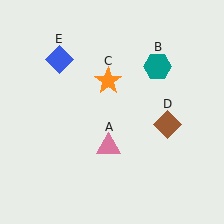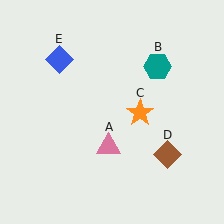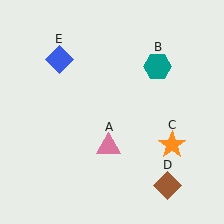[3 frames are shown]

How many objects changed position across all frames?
2 objects changed position: orange star (object C), brown diamond (object D).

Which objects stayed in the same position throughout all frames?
Pink triangle (object A) and teal hexagon (object B) and blue diamond (object E) remained stationary.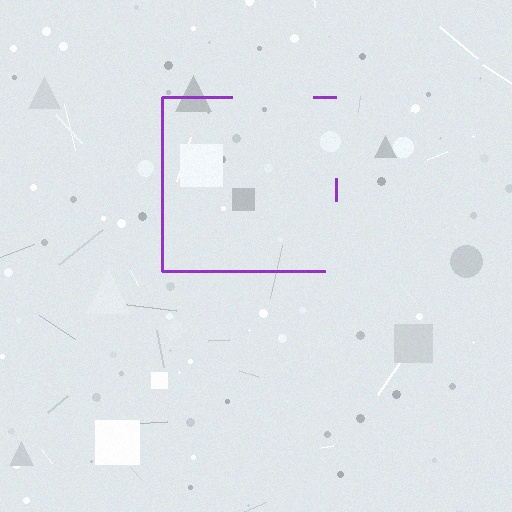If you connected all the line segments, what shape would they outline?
They would outline a square.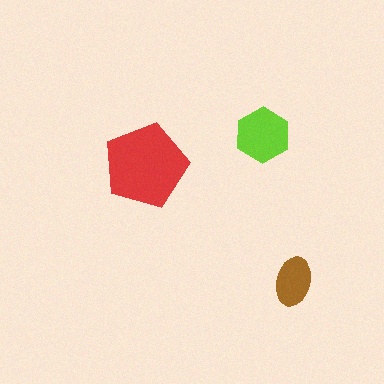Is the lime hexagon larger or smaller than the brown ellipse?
Larger.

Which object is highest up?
The lime hexagon is topmost.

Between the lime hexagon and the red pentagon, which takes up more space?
The red pentagon.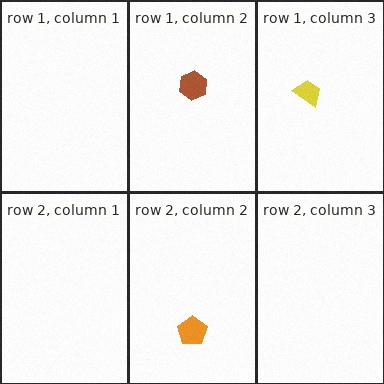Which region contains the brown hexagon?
The row 1, column 2 region.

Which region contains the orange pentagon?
The row 2, column 2 region.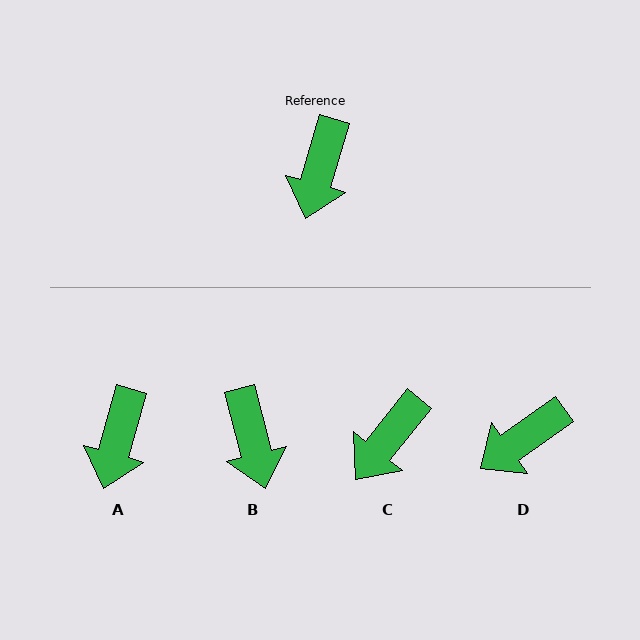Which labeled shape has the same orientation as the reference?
A.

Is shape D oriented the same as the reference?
No, it is off by about 38 degrees.